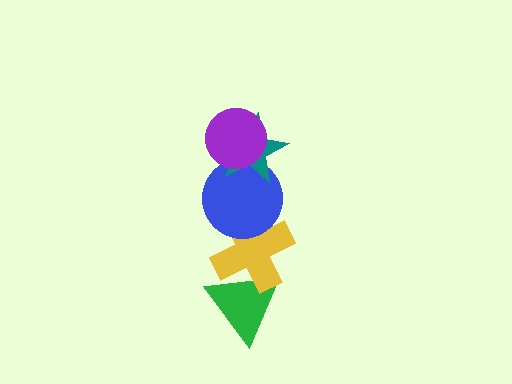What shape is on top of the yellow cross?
The blue circle is on top of the yellow cross.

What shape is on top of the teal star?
The purple circle is on top of the teal star.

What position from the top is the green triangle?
The green triangle is 5th from the top.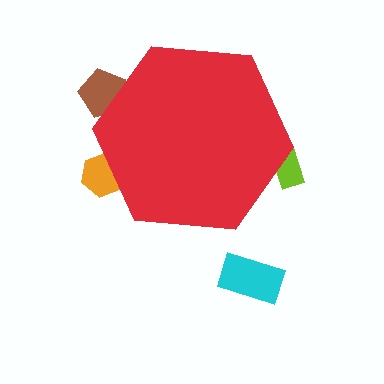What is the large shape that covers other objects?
A red hexagon.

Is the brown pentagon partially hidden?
Yes, the brown pentagon is partially hidden behind the red hexagon.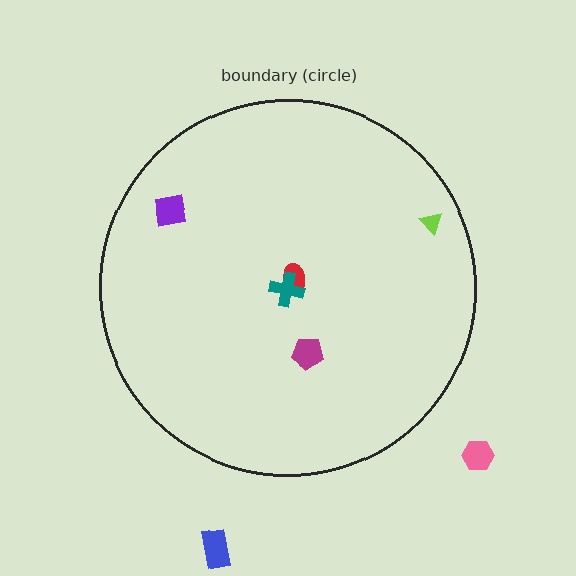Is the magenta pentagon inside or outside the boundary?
Inside.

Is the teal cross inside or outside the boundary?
Inside.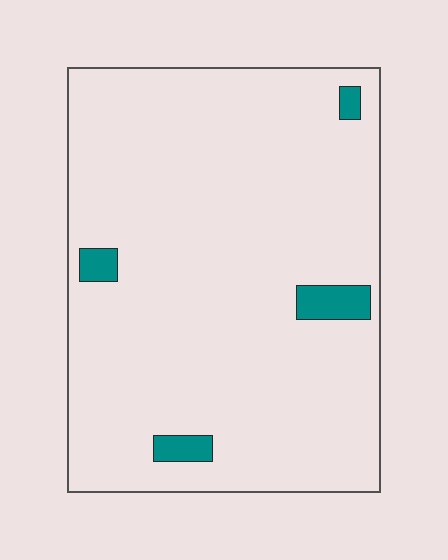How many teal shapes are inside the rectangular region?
4.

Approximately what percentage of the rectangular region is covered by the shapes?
Approximately 5%.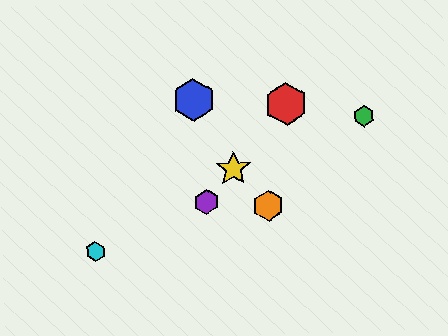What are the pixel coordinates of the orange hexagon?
The orange hexagon is at (268, 206).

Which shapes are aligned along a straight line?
The red hexagon, the yellow star, the purple hexagon are aligned along a straight line.